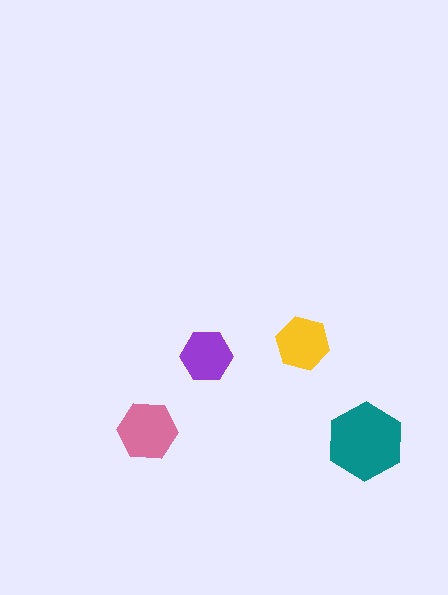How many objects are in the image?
There are 4 objects in the image.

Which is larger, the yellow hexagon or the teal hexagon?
The teal one.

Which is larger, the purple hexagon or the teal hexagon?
The teal one.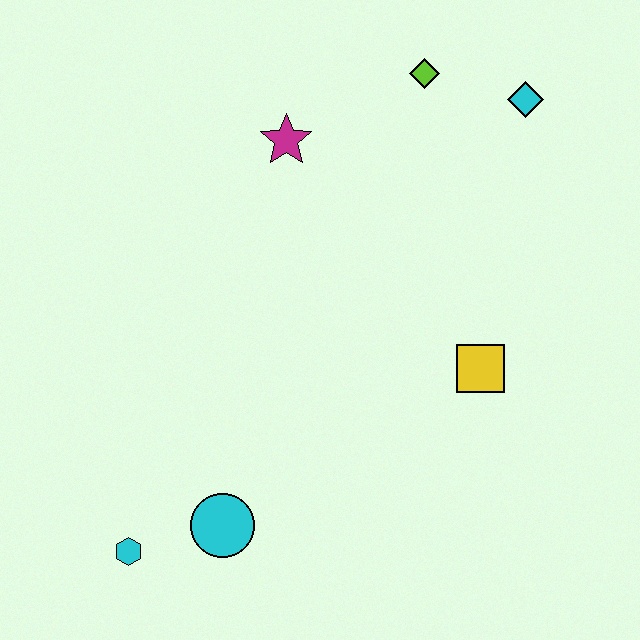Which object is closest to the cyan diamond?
The lime diamond is closest to the cyan diamond.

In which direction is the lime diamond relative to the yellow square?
The lime diamond is above the yellow square.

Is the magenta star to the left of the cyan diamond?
Yes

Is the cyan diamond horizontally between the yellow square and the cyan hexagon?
No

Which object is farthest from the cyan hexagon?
The cyan diamond is farthest from the cyan hexagon.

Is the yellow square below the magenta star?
Yes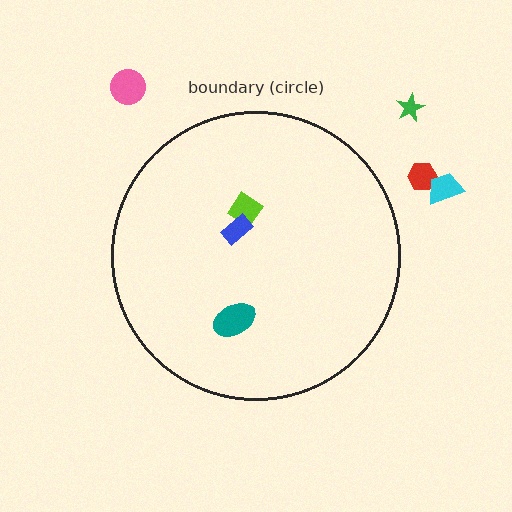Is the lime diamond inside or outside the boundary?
Inside.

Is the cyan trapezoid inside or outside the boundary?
Outside.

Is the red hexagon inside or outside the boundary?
Outside.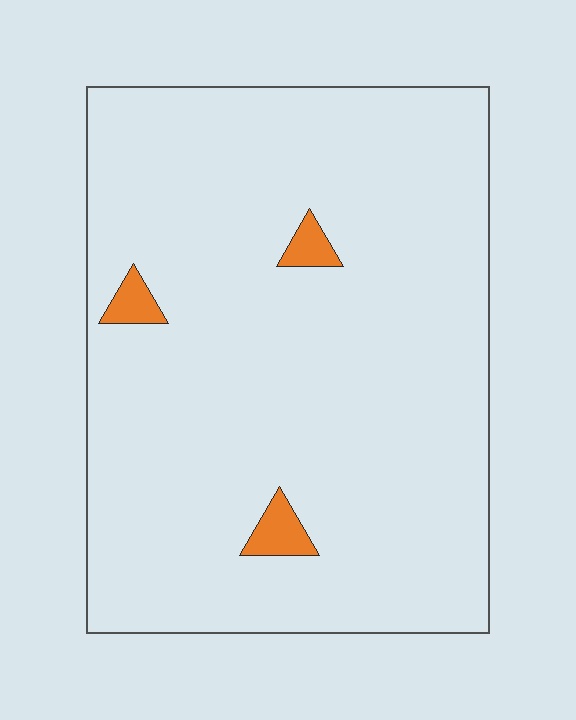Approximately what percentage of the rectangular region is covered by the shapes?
Approximately 5%.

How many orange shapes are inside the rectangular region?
3.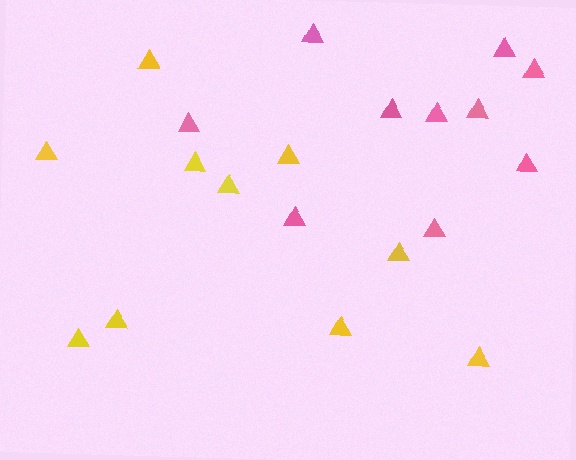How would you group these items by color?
There are 2 groups: one group of pink triangles (10) and one group of yellow triangles (10).